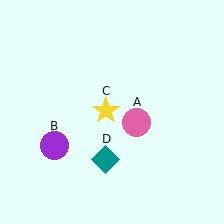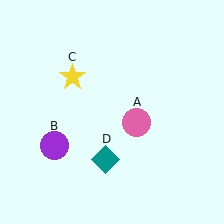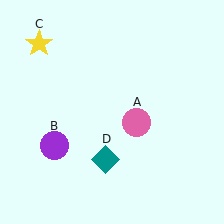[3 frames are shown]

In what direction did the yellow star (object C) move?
The yellow star (object C) moved up and to the left.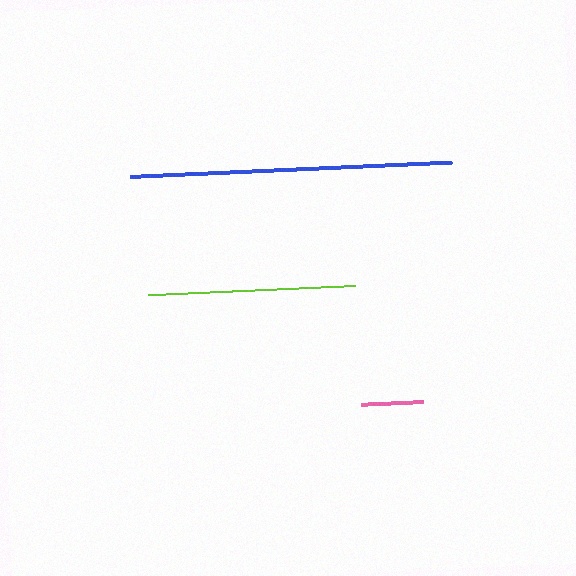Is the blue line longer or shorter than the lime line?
The blue line is longer than the lime line.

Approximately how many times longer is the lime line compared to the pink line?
The lime line is approximately 3.3 times the length of the pink line.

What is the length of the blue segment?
The blue segment is approximately 322 pixels long.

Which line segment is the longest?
The blue line is the longest at approximately 322 pixels.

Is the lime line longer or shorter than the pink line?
The lime line is longer than the pink line.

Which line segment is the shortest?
The pink line is the shortest at approximately 63 pixels.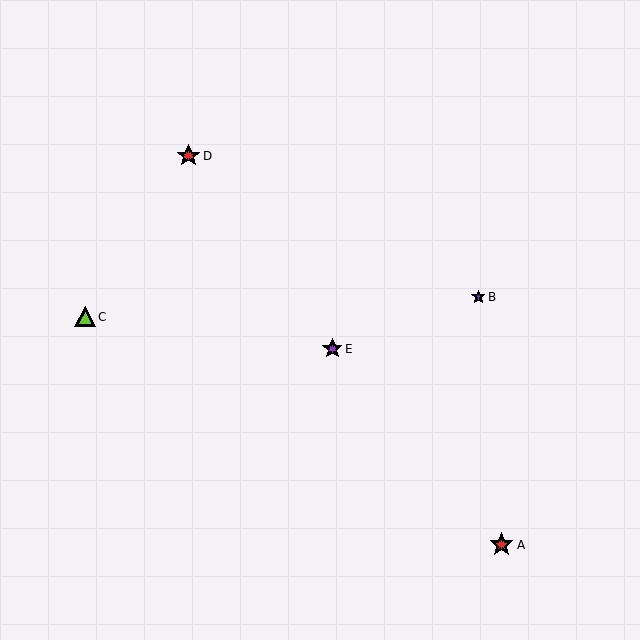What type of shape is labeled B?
Shape B is a purple star.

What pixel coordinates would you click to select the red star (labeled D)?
Click at (188, 156) to select the red star D.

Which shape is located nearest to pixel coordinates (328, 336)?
The purple star (labeled E) at (332, 349) is nearest to that location.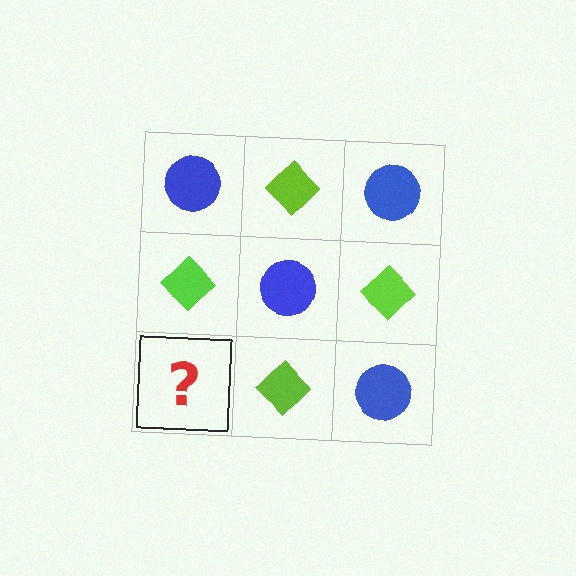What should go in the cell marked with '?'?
The missing cell should contain a blue circle.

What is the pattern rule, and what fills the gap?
The rule is that it alternates blue circle and lime diamond in a checkerboard pattern. The gap should be filled with a blue circle.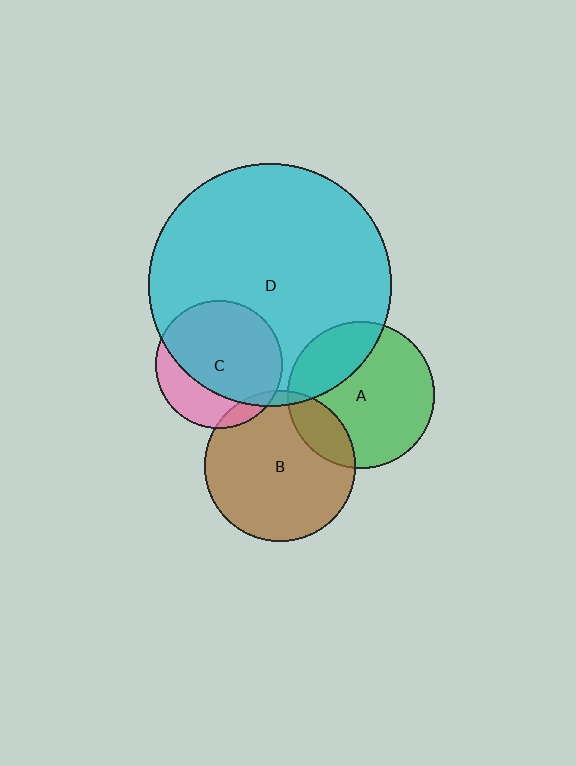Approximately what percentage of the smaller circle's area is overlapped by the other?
Approximately 10%.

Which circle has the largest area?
Circle D (cyan).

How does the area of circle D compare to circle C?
Approximately 3.6 times.